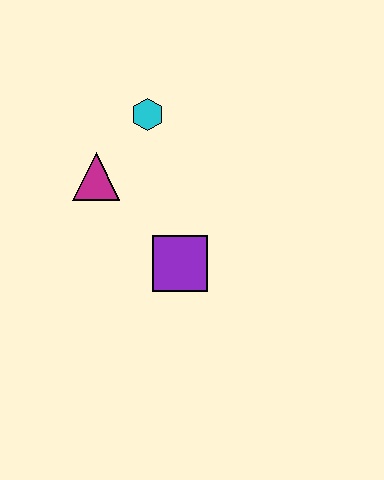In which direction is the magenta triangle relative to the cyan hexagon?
The magenta triangle is below the cyan hexagon.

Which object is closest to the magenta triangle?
The cyan hexagon is closest to the magenta triangle.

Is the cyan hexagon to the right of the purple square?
No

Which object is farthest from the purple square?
The cyan hexagon is farthest from the purple square.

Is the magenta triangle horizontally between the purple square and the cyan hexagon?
No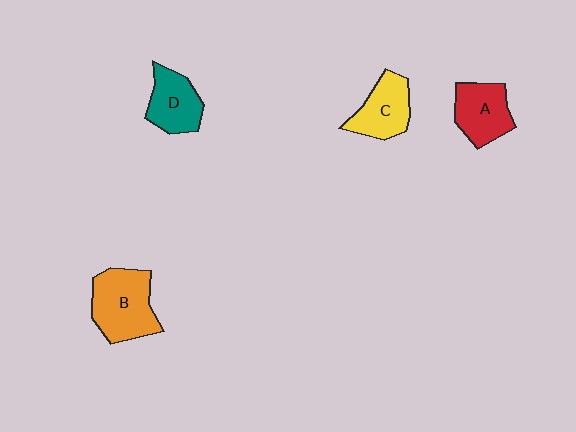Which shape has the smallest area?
Shape D (teal).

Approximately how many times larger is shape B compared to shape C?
Approximately 1.4 times.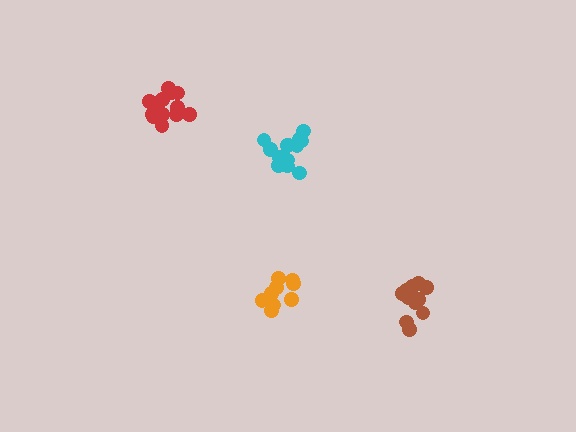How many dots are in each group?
Group 1: 9 dots, Group 2: 15 dots, Group 3: 14 dots, Group 4: 12 dots (50 total).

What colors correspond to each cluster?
The clusters are colored: orange, red, cyan, brown.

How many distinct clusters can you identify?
There are 4 distinct clusters.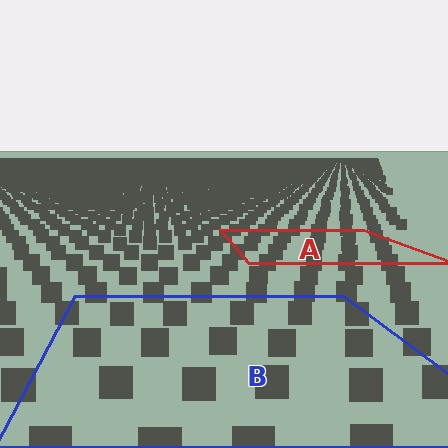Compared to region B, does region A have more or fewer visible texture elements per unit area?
Region A has more texture elements per unit area — they are packed more densely because it is farther away.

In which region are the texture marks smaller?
The texture marks are smaller in region A, because it is farther away.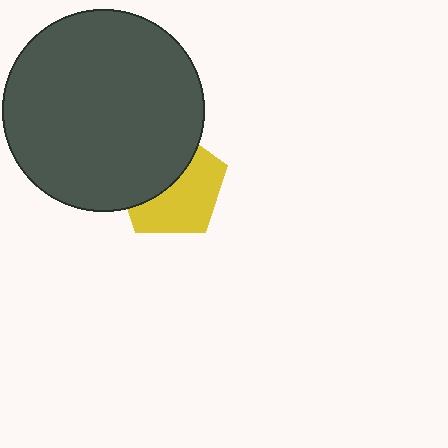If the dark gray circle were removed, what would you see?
You would see the complete yellow pentagon.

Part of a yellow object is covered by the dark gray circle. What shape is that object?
It is a pentagon.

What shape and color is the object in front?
The object in front is a dark gray circle.